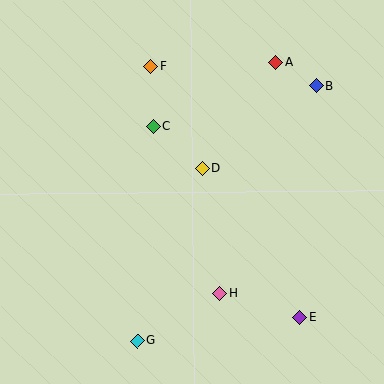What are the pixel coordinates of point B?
Point B is at (316, 86).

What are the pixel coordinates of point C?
Point C is at (154, 127).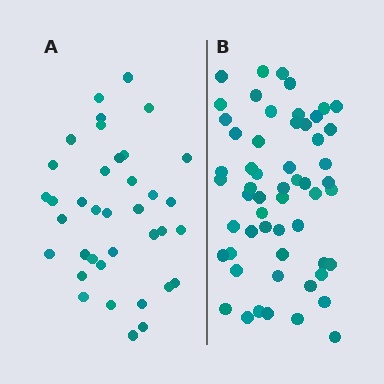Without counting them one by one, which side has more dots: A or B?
Region B (the right region) has more dots.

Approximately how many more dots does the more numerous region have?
Region B has approximately 20 more dots than region A.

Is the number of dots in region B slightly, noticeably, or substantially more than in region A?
Region B has substantially more. The ratio is roughly 1.5 to 1.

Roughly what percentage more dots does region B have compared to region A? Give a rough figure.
About 50% more.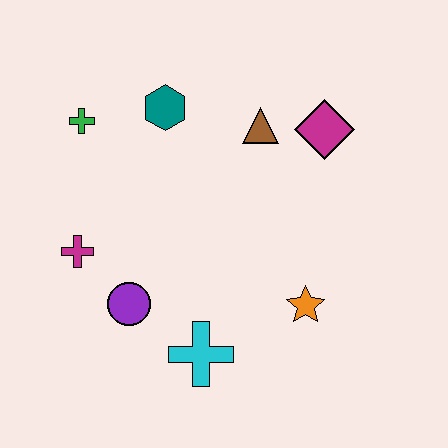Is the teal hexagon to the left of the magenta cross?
No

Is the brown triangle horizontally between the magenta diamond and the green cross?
Yes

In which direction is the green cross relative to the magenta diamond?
The green cross is to the left of the magenta diamond.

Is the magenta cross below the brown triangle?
Yes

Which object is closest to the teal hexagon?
The green cross is closest to the teal hexagon.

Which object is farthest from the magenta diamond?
The magenta cross is farthest from the magenta diamond.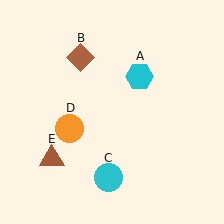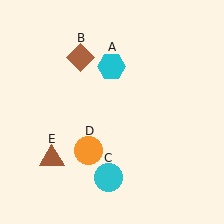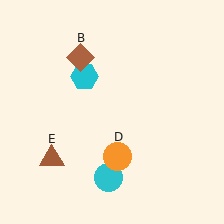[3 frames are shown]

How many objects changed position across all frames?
2 objects changed position: cyan hexagon (object A), orange circle (object D).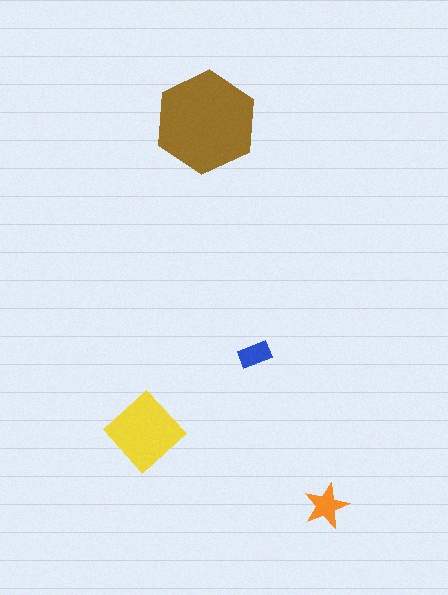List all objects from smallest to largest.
The blue rectangle, the orange star, the yellow diamond, the brown hexagon.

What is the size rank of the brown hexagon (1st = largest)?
1st.